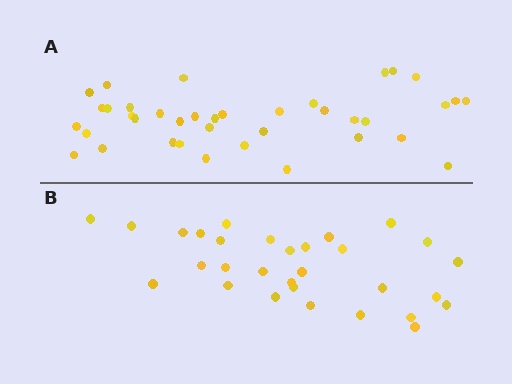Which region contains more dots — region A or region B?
Region A (the top region) has more dots.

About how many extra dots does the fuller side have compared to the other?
Region A has roughly 8 or so more dots than region B.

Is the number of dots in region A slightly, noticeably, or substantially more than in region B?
Region A has noticeably more, but not dramatically so. The ratio is roughly 1.3 to 1.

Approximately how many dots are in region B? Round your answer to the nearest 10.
About 30 dots.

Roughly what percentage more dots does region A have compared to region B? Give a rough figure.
About 25% more.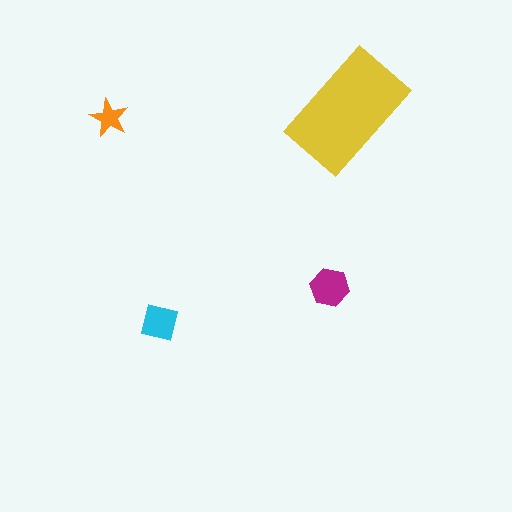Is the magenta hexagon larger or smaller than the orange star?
Larger.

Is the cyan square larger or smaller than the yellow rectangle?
Smaller.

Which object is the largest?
The yellow rectangle.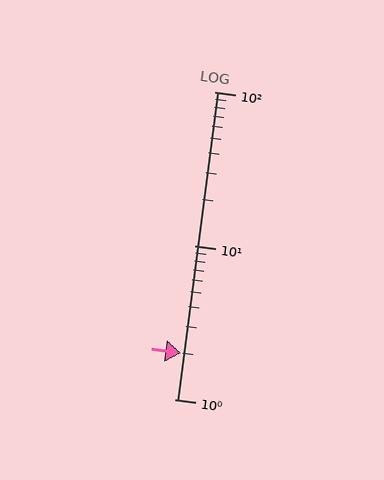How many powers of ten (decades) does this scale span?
The scale spans 2 decades, from 1 to 100.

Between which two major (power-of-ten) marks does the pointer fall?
The pointer is between 1 and 10.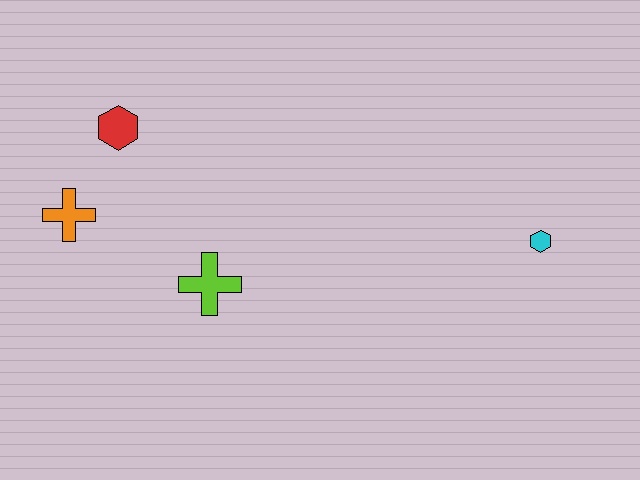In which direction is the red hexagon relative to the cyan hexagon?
The red hexagon is to the left of the cyan hexagon.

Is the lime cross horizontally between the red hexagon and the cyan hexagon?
Yes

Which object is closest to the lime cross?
The orange cross is closest to the lime cross.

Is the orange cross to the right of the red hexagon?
No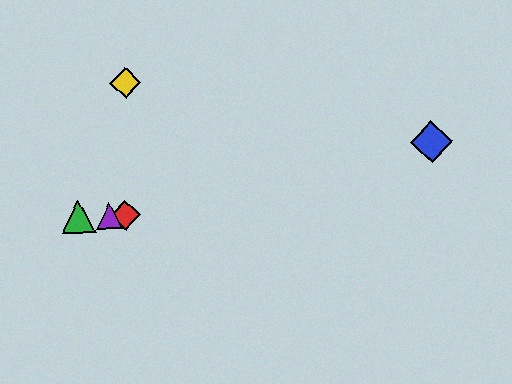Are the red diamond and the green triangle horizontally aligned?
Yes, both are at y≈215.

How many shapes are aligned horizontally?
3 shapes (the red diamond, the green triangle, the purple triangle) are aligned horizontally.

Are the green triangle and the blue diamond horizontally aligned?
No, the green triangle is at y≈217 and the blue diamond is at y≈142.